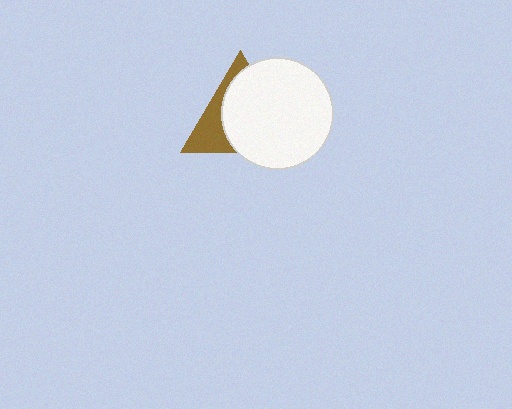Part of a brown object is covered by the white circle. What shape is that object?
It is a triangle.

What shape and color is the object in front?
The object in front is a white circle.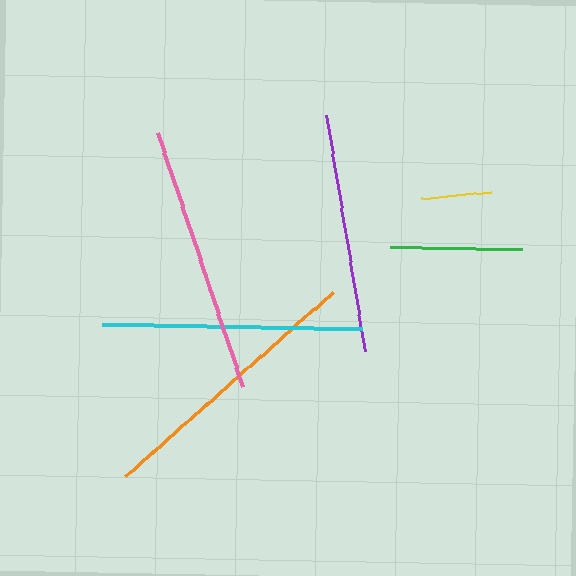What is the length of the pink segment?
The pink segment is approximately 269 pixels long.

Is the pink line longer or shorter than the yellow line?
The pink line is longer than the yellow line.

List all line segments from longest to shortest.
From longest to shortest: orange, pink, cyan, purple, green, yellow.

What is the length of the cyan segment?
The cyan segment is approximately 260 pixels long.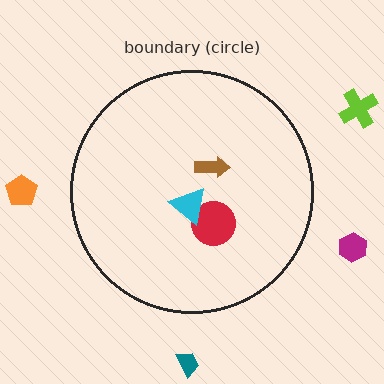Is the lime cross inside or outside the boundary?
Outside.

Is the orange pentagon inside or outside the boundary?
Outside.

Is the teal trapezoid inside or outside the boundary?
Outside.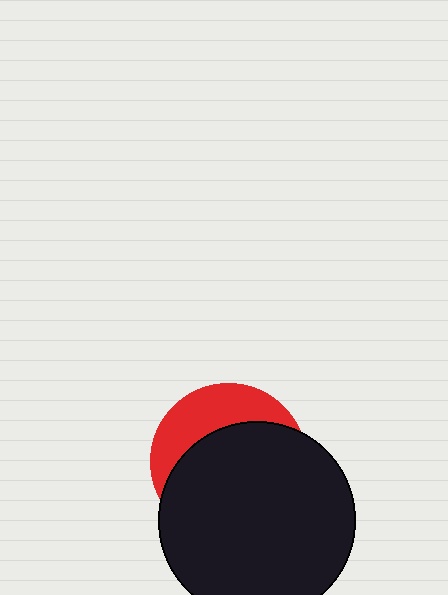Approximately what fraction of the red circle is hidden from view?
Roughly 68% of the red circle is hidden behind the black circle.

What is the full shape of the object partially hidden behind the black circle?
The partially hidden object is a red circle.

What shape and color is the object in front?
The object in front is a black circle.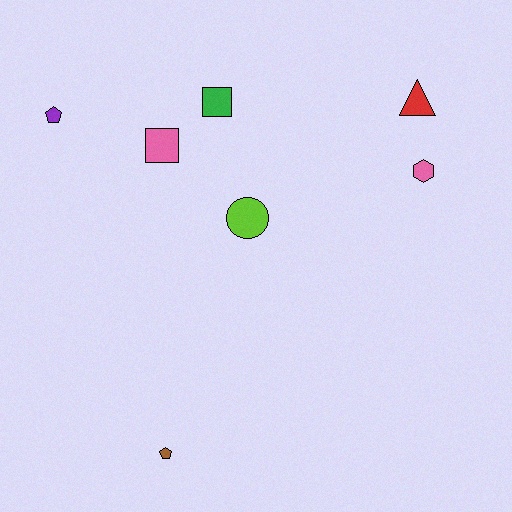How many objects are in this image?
There are 7 objects.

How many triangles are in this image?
There is 1 triangle.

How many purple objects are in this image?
There is 1 purple object.